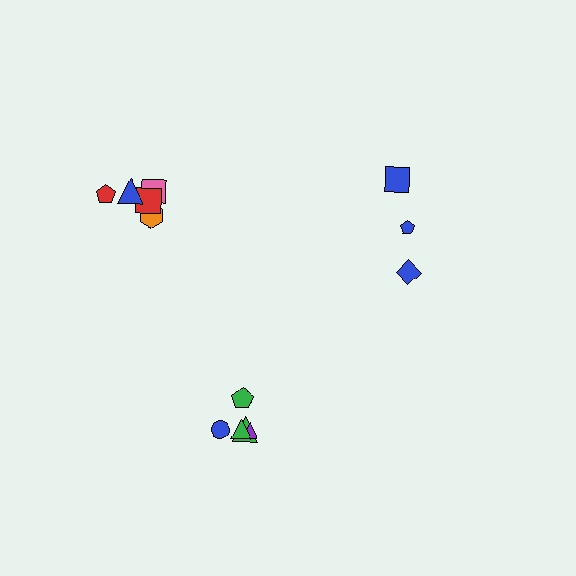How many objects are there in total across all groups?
There are 13 objects.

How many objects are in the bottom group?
There are 5 objects.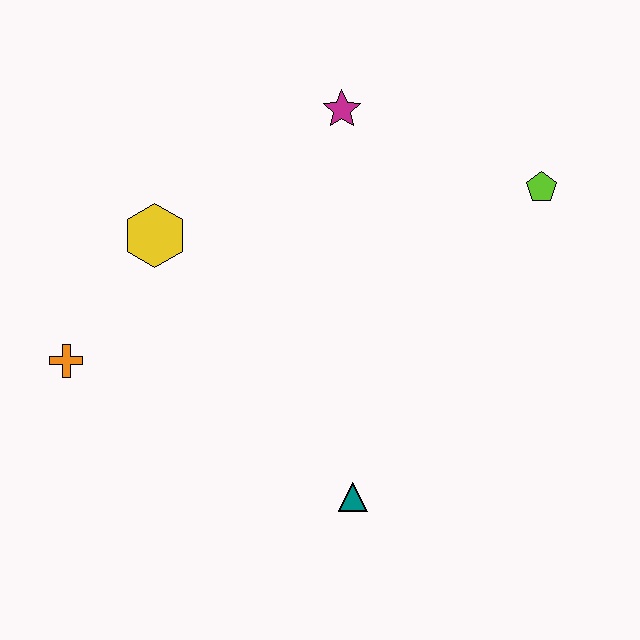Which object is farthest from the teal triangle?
The magenta star is farthest from the teal triangle.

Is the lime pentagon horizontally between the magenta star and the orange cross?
No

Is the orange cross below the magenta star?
Yes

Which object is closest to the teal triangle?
The orange cross is closest to the teal triangle.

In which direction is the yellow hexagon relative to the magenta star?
The yellow hexagon is to the left of the magenta star.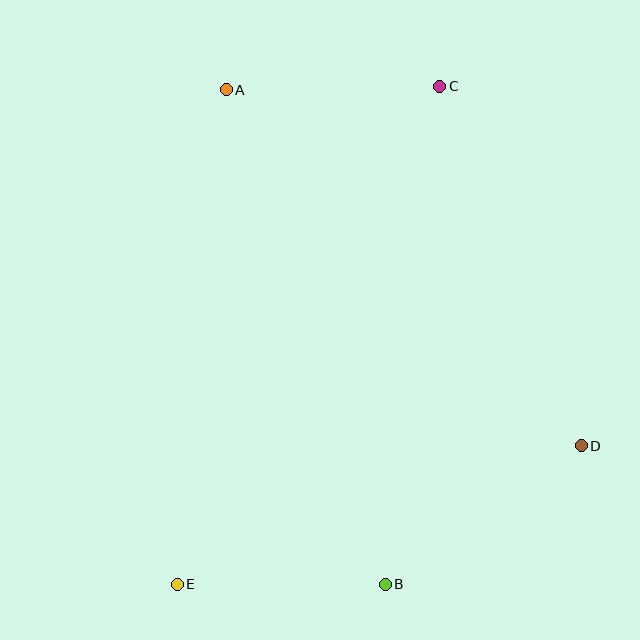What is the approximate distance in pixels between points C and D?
The distance between C and D is approximately 386 pixels.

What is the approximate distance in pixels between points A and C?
The distance between A and C is approximately 214 pixels.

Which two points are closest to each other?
Points B and E are closest to each other.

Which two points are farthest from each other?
Points C and E are farthest from each other.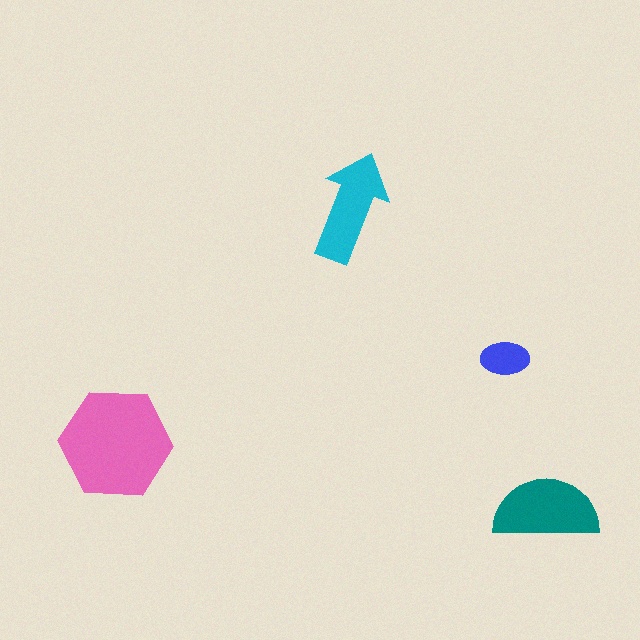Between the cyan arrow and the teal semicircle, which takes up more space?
The teal semicircle.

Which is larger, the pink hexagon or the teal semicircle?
The pink hexagon.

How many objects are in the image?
There are 4 objects in the image.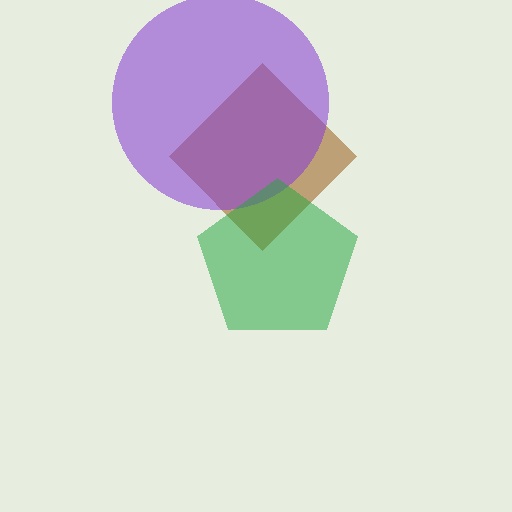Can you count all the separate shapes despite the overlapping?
Yes, there are 3 separate shapes.